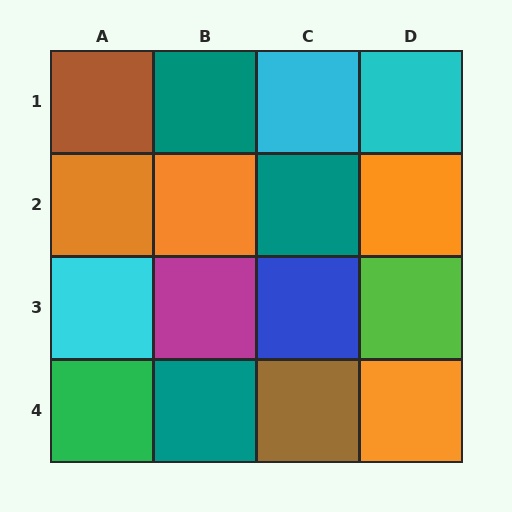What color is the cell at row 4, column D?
Orange.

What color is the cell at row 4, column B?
Teal.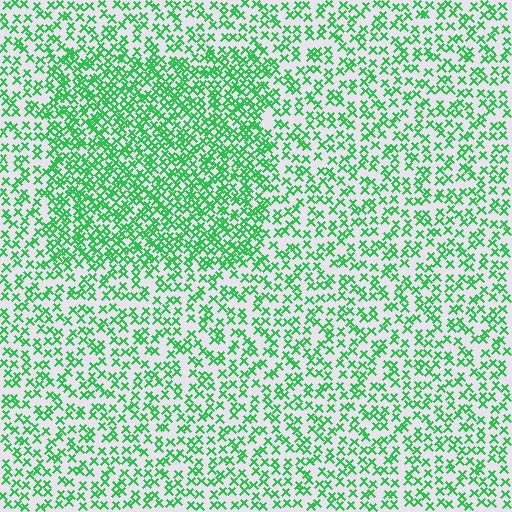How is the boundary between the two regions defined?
The boundary is defined by a change in element density (approximately 1.9x ratio). All elements are the same color, size, and shape.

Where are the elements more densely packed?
The elements are more densely packed inside the rectangle boundary.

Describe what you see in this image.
The image contains small green elements arranged at two different densities. A rectangle-shaped region is visible where the elements are more densely packed than the surrounding area.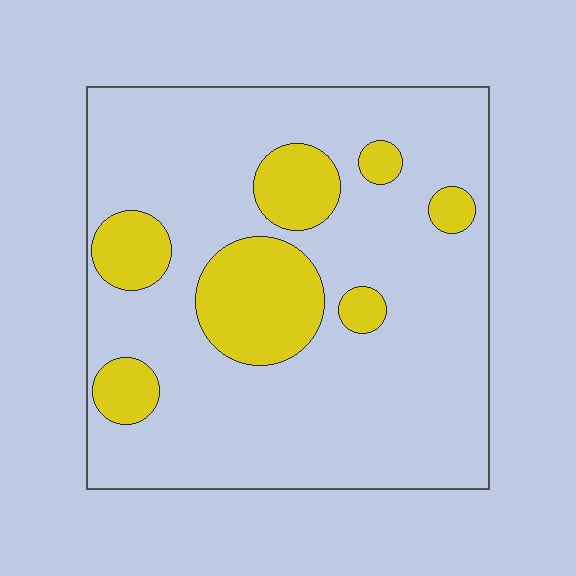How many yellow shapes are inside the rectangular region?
7.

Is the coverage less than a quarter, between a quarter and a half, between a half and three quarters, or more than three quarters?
Less than a quarter.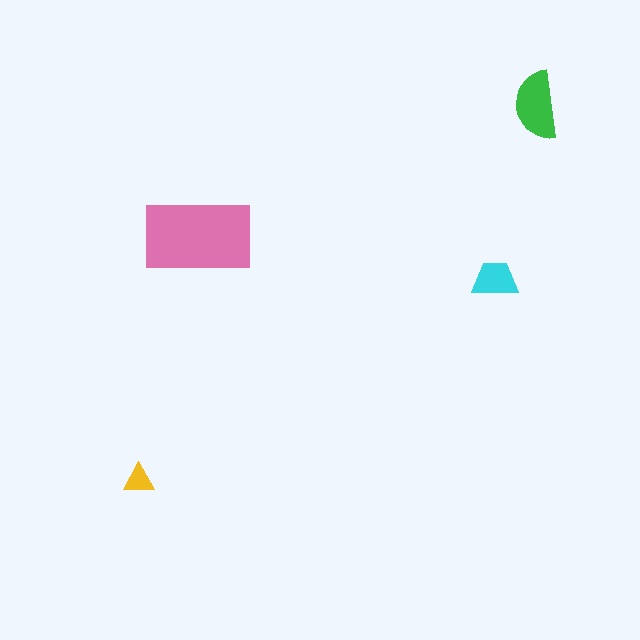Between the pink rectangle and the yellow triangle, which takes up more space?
The pink rectangle.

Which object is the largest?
The pink rectangle.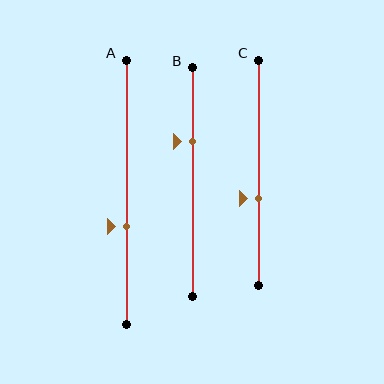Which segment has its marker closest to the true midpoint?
Segment C has its marker closest to the true midpoint.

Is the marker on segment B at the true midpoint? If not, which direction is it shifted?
No, the marker on segment B is shifted upward by about 18% of the segment length.